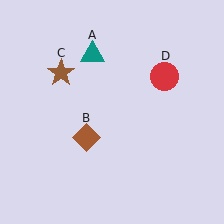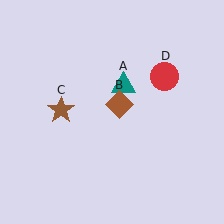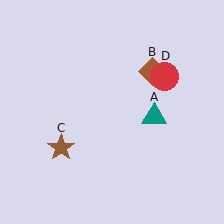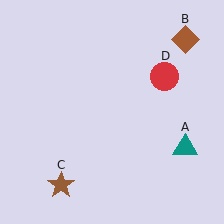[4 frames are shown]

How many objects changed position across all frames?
3 objects changed position: teal triangle (object A), brown diamond (object B), brown star (object C).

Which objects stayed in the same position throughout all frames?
Red circle (object D) remained stationary.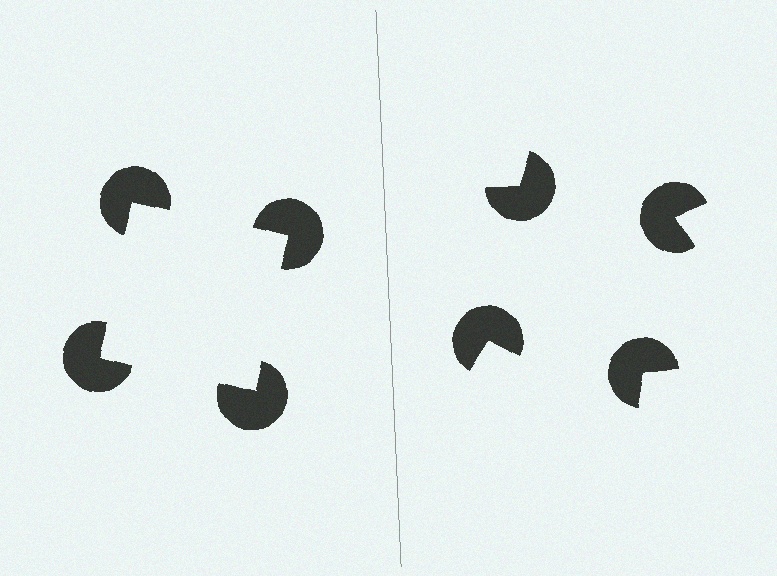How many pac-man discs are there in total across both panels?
8 — 4 on each side.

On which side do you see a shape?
An illusory square appears on the left side. On the right side the wedge cuts are rotated, so no coherent shape forms.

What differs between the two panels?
The pac-man discs are positioned identically on both sides; only the wedge orientations differ. On the left they align to a square; on the right they are misaligned.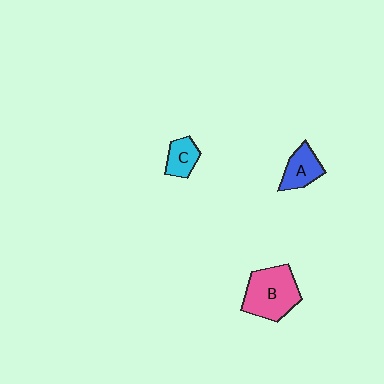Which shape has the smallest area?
Shape C (cyan).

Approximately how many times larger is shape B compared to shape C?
Approximately 2.3 times.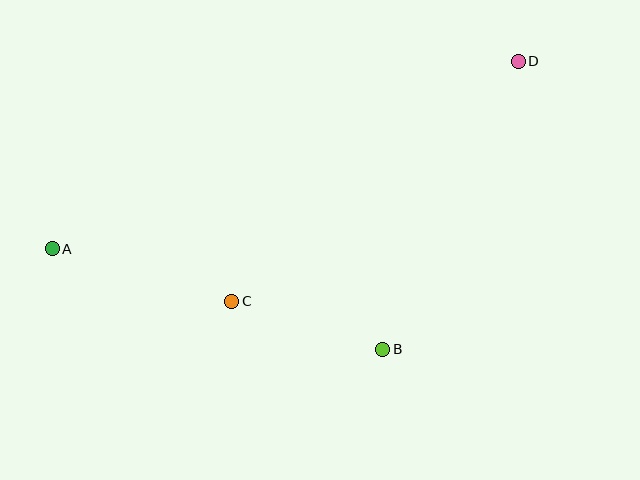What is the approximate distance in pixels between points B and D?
The distance between B and D is approximately 318 pixels.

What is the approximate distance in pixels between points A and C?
The distance between A and C is approximately 187 pixels.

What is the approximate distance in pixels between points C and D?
The distance between C and D is approximately 374 pixels.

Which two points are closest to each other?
Points B and C are closest to each other.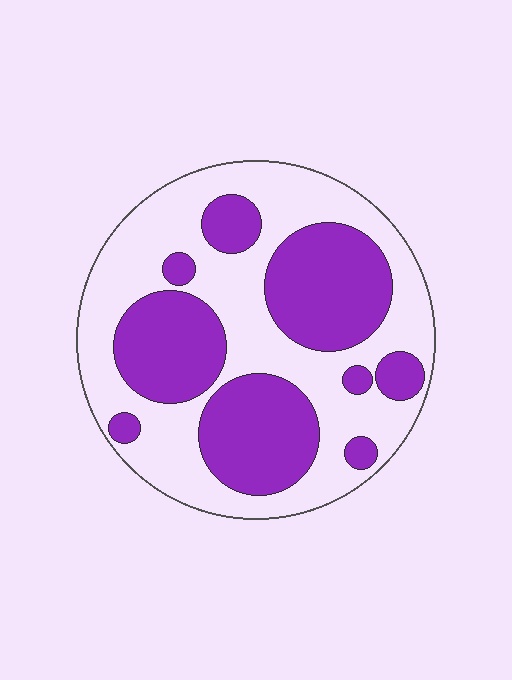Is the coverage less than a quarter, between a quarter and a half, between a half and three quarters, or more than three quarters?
Between a quarter and a half.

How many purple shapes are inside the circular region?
9.